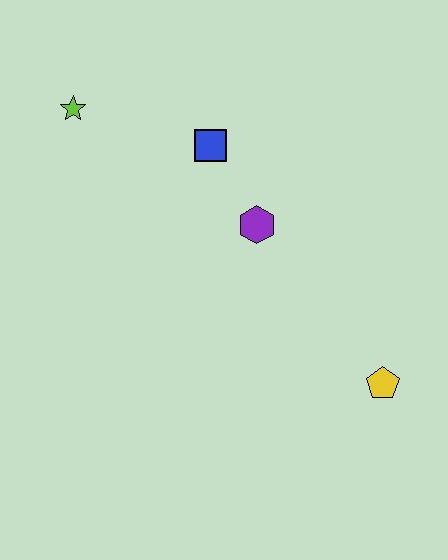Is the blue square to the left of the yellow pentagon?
Yes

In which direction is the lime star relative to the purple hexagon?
The lime star is to the left of the purple hexagon.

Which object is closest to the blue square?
The purple hexagon is closest to the blue square.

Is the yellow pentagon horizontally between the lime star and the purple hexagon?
No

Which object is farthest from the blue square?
The yellow pentagon is farthest from the blue square.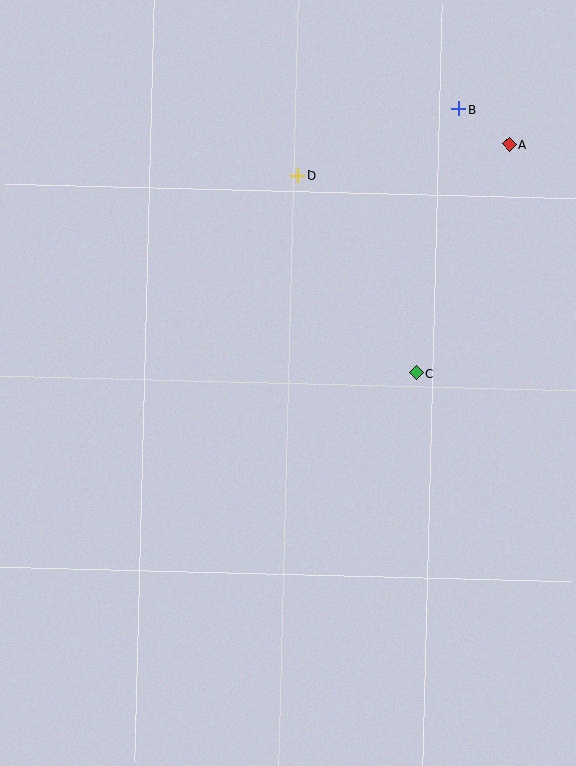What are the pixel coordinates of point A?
Point A is at (509, 144).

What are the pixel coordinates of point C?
Point C is at (416, 373).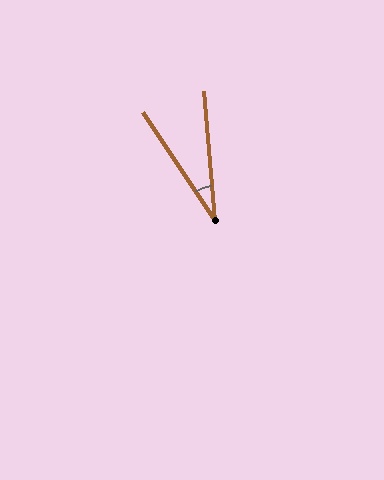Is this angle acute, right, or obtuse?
It is acute.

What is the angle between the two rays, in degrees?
Approximately 29 degrees.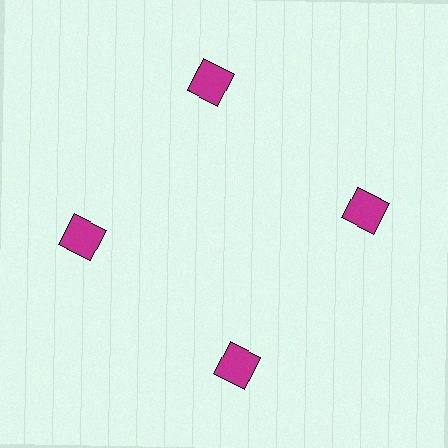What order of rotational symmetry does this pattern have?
This pattern has 4-fold rotational symmetry.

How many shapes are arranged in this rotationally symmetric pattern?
There are 4 shapes, arranged in 4 groups of 1.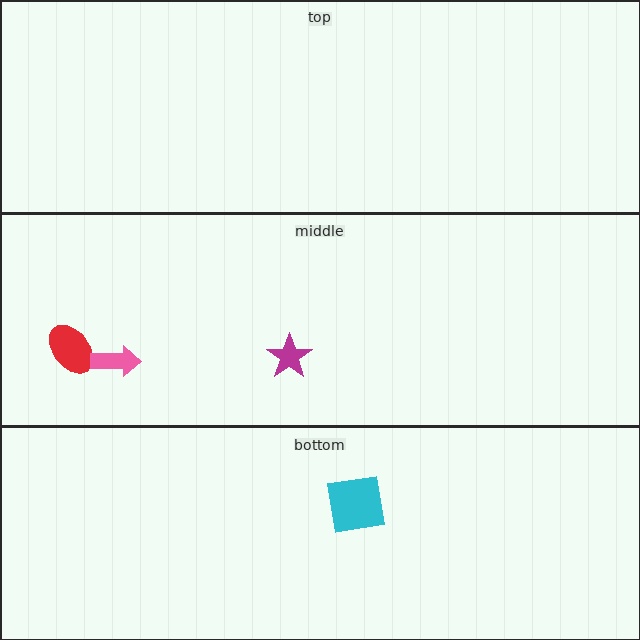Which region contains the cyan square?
The bottom region.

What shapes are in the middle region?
The red ellipse, the magenta star, the pink arrow.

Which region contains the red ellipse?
The middle region.